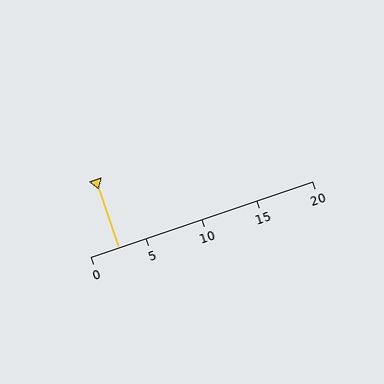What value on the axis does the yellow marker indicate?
The marker indicates approximately 2.5.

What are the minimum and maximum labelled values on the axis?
The axis runs from 0 to 20.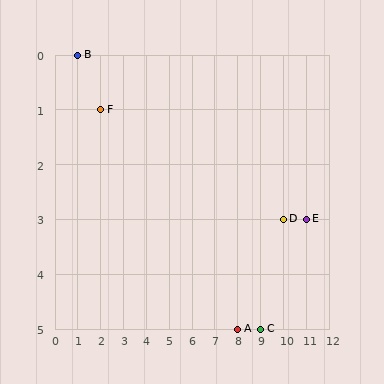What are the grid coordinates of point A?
Point A is at grid coordinates (8, 5).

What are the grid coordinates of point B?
Point B is at grid coordinates (1, 0).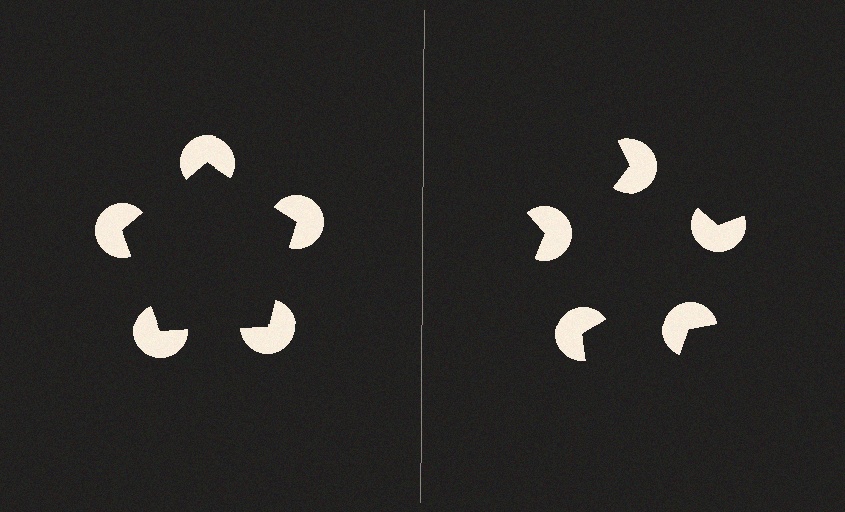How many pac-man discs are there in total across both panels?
10 — 5 on each side.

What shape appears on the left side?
An illusory pentagon.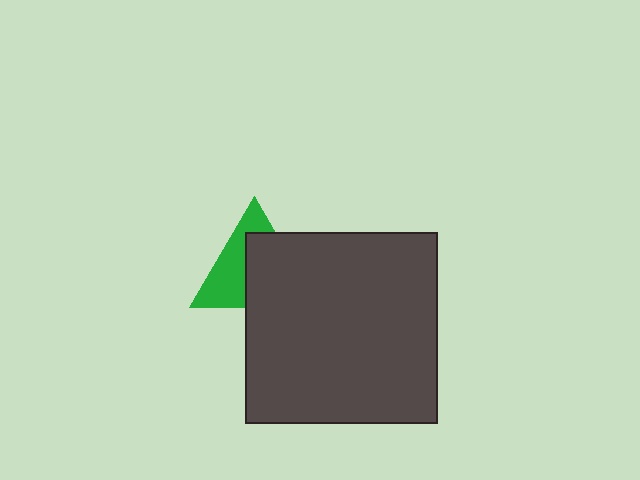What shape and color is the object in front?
The object in front is a dark gray square.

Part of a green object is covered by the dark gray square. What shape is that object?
It is a triangle.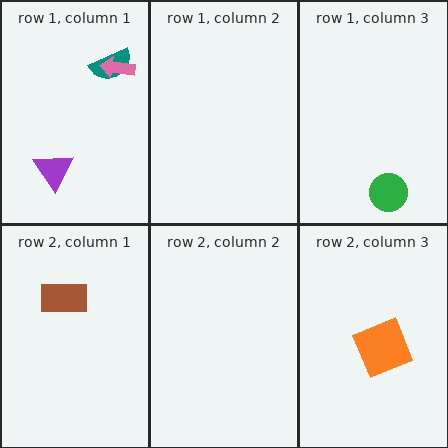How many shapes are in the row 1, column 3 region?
1.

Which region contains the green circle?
The row 1, column 3 region.